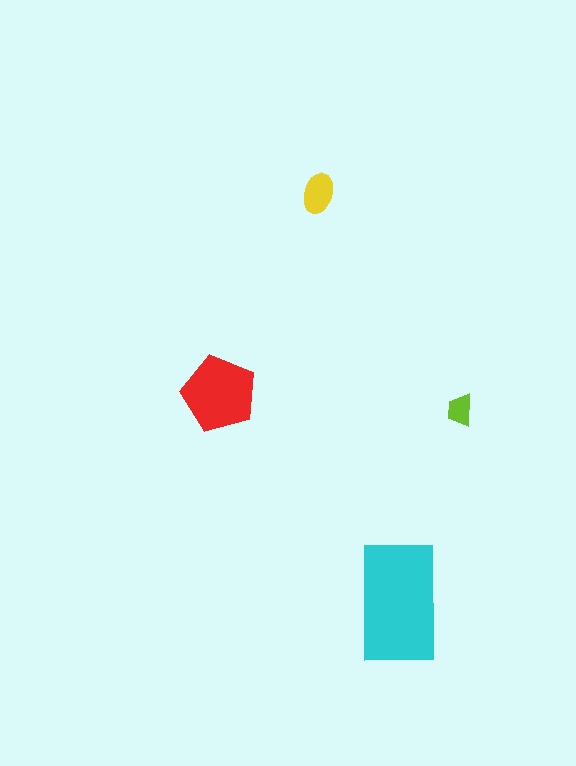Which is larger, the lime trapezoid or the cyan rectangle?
The cyan rectangle.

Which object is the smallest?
The lime trapezoid.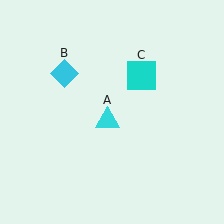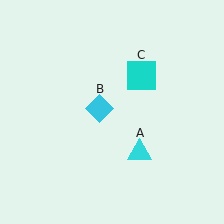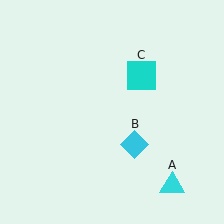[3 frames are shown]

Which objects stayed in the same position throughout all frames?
Cyan square (object C) remained stationary.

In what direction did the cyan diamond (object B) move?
The cyan diamond (object B) moved down and to the right.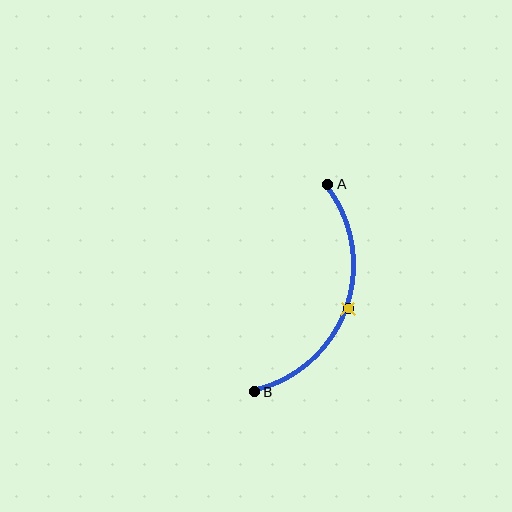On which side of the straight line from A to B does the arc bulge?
The arc bulges to the right of the straight line connecting A and B.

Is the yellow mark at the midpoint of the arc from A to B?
Yes. The yellow mark lies on the arc at equal arc-length from both A and B — it is the arc midpoint.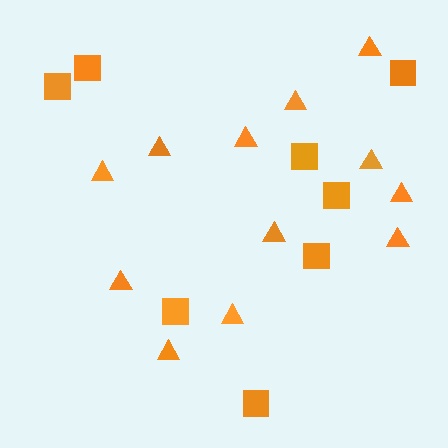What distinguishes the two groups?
There are 2 groups: one group of triangles (12) and one group of squares (8).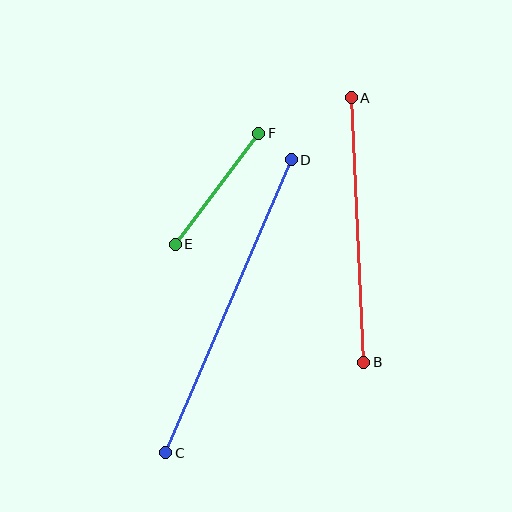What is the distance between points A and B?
The distance is approximately 265 pixels.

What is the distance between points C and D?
The distance is approximately 319 pixels.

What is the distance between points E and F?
The distance is approximately 139 pixels.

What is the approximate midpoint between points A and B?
The midpoint is at approximately (358, 230) pixels.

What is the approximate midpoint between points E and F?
The midpoint is at approximately (217, 189) pixels.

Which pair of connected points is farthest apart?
Points C and D are farthest apart.